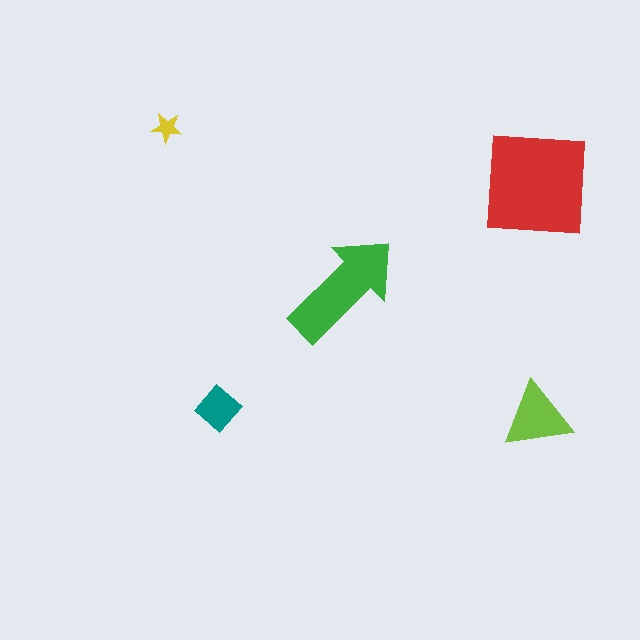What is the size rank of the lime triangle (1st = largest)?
3rd.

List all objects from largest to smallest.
The red square, the green arrow, the lime triangle, the teal diamond, the yellow star.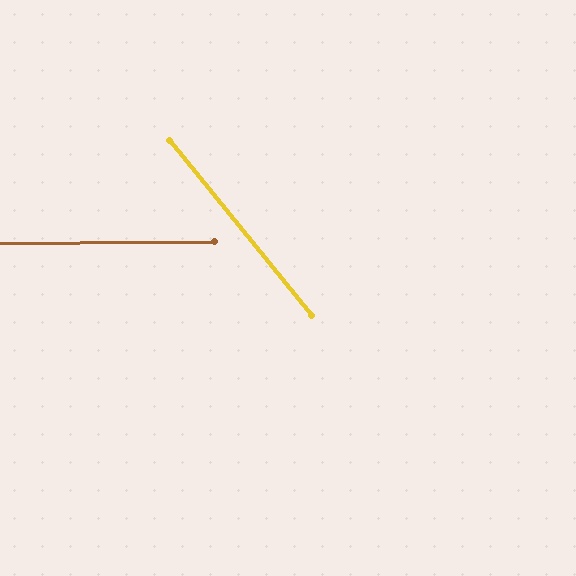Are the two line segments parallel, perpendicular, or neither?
Neither parallel nor perpendicular — they differ by about 51°.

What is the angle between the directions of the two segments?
Approximately 51 degrees.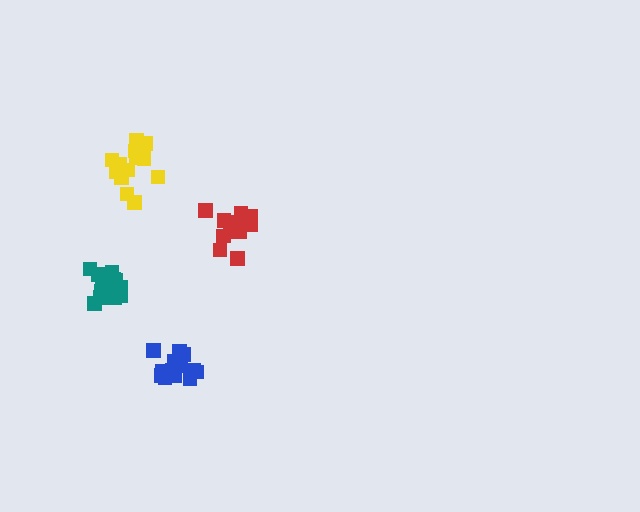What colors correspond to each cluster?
The clusters are colored: yellow, teal, blue, red.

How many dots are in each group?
Group 1: 16 dots, Group 2: 15 dots, Group 3: 15 dots, Group 4: 15 dots (61 total).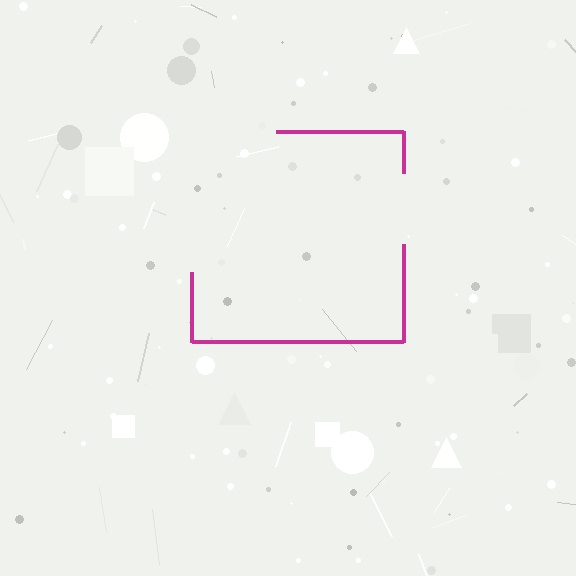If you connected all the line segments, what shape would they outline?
They would outline a square.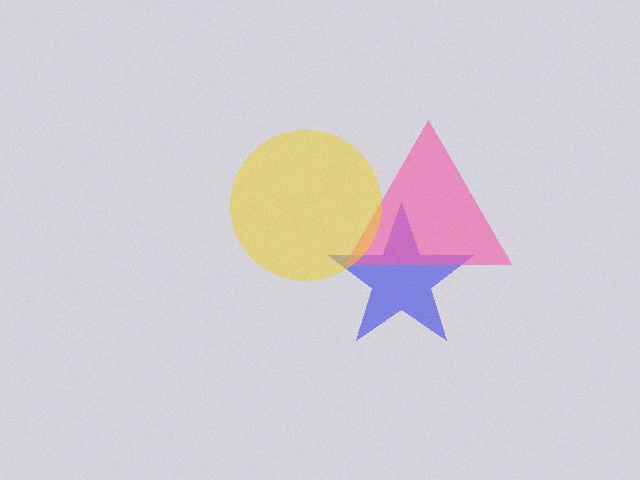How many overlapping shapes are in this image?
There are 3 overlapping shapes in the image.